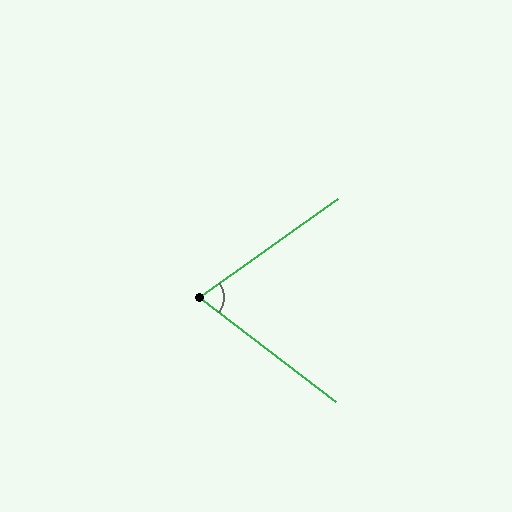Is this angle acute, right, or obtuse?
It is acute.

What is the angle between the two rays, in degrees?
Approximately 73 degrees.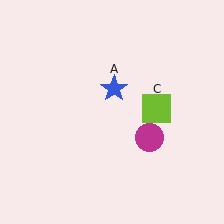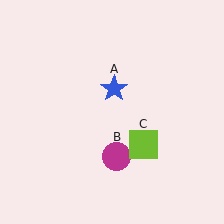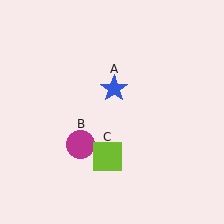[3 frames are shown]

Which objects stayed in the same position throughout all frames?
Blue star (object A) remained stationary.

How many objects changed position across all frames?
2 objects changed position: magenta circle (object B), lime square (object C).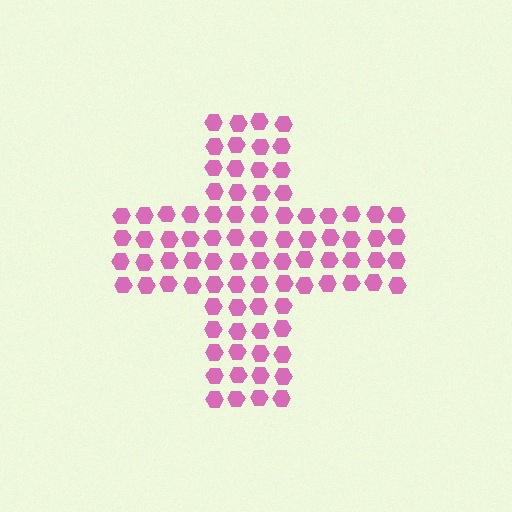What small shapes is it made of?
It is made of small hexagons.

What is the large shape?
The large shape is a cross.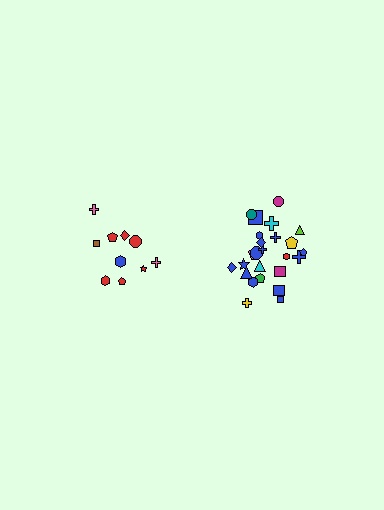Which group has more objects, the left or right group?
The right group.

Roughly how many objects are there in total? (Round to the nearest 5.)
Roughly 35 objects in total.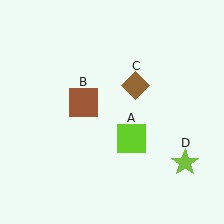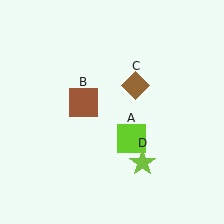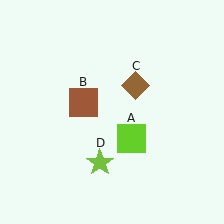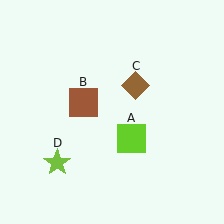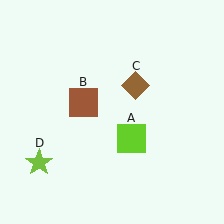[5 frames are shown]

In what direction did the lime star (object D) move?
The lime star (object D) moved left.